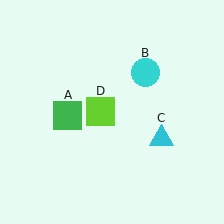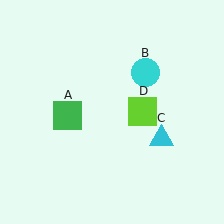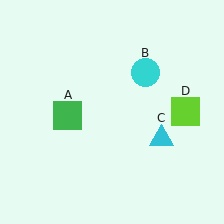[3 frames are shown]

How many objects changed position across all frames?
1 object changed position: lime square (object D).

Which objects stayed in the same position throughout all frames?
Green square (object A) and cyan circle (object B) and cyan triangle (object C) remained stationary.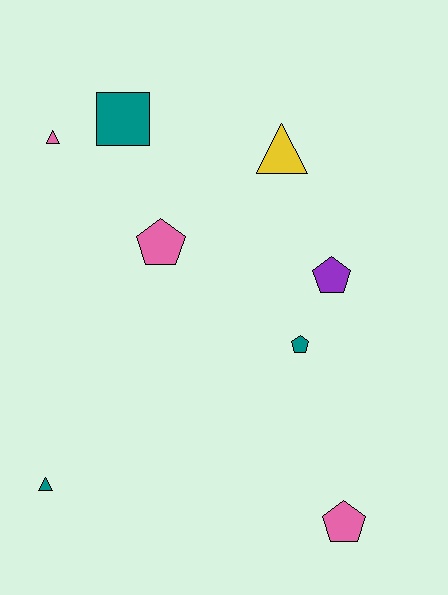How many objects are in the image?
There are 8 objects.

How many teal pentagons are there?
There is 1 teal pentagon.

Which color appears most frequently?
Teal, with 3 objects.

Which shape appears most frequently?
Pentagon, with 4 objects.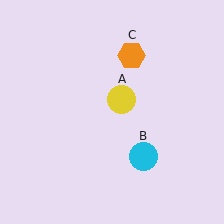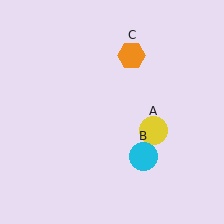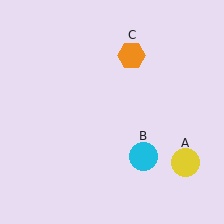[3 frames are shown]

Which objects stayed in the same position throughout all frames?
Cyan circle (object B) and orange hexagon (object C) remained stationary.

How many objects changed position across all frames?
1 object changed position: yellow circle (object A).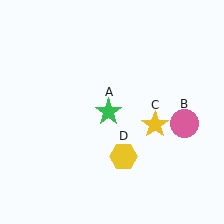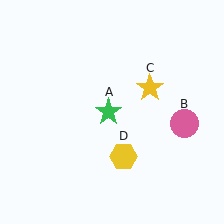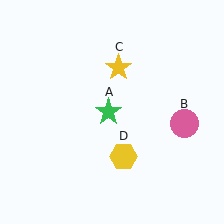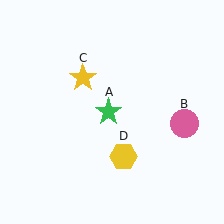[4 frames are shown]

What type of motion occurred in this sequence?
The yellow star (object C) rotated counterclockwise around the center of the scene.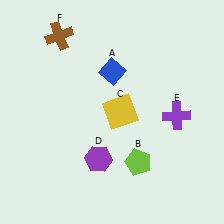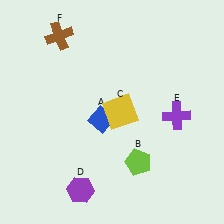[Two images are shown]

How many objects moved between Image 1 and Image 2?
2 objects moved between the two images.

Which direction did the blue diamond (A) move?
The blue diamond (A) moved down.